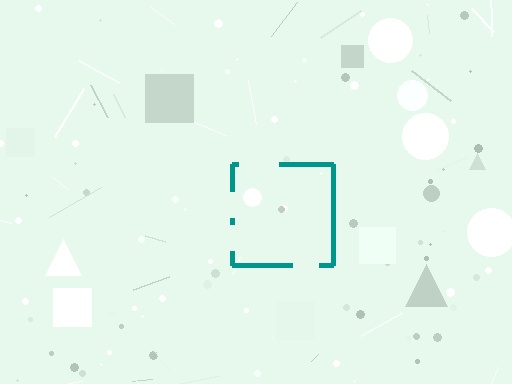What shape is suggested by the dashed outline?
The dashed outline suggests a square.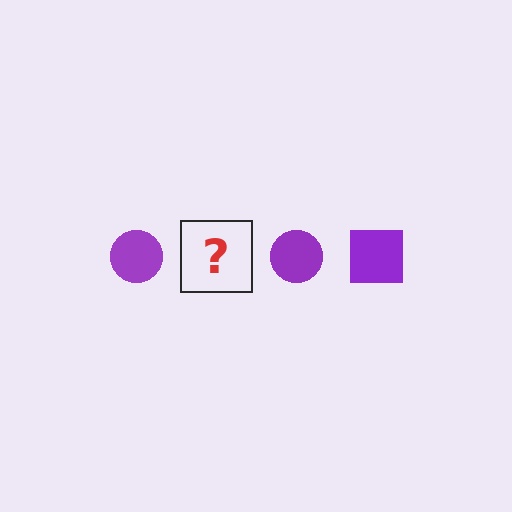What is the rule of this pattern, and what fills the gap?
The rule is that the pattern cycles through circle, square shapes in purple. The gap should be filled with a purple square.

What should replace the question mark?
The question mark should be replaced with a purple square.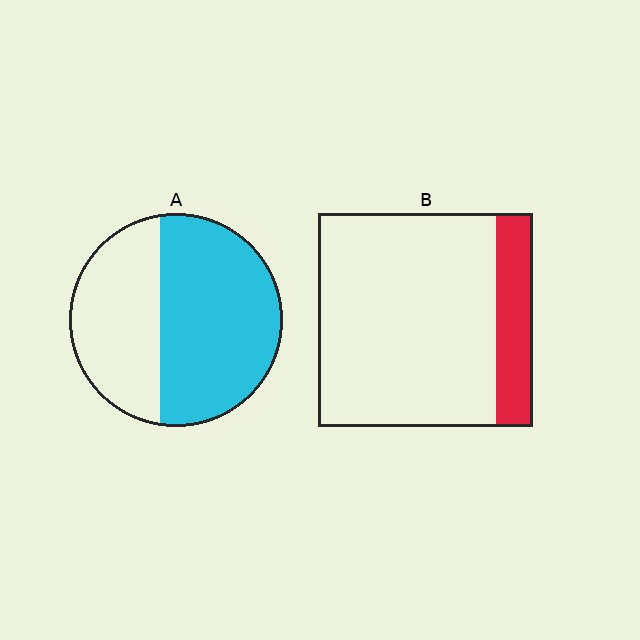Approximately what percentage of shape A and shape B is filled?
A is approximately 60% and B is approximately 15%.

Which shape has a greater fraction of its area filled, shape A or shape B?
Shape A.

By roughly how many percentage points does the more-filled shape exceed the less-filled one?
By roughly 40 percentage points (A over B).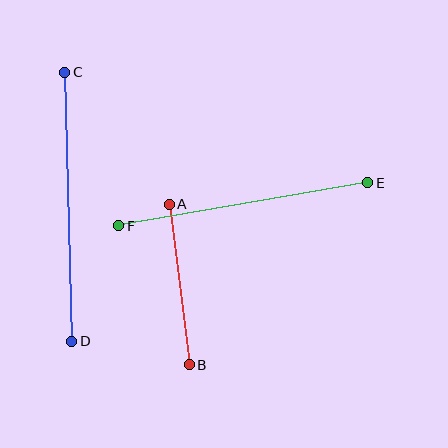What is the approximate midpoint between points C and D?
The midpoint is at approximately (68, 207) pixels.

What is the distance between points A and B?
The distance is approximately 162 pixels.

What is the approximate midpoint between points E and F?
The midpoint is at approximately (243, 204) pixels.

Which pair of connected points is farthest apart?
Points C and D are farthest apart.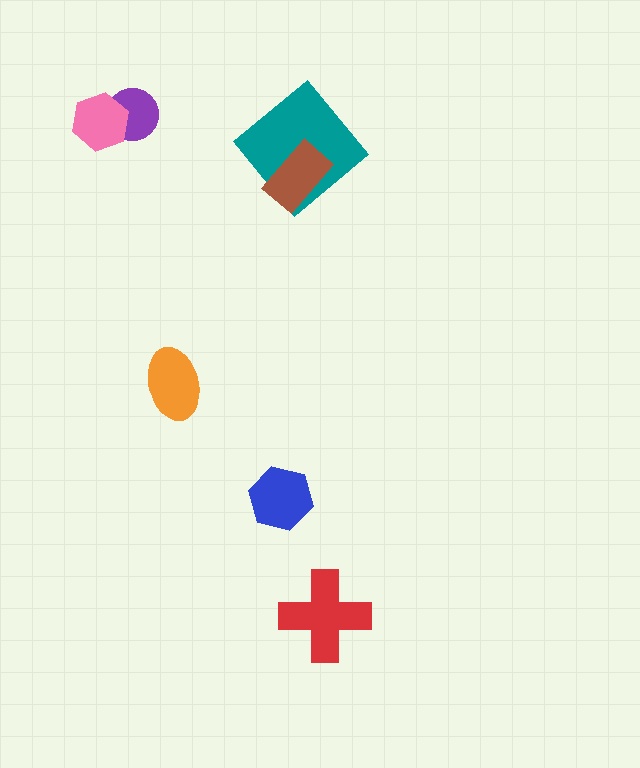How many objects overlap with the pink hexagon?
1 object overlaps with the pink hexagon.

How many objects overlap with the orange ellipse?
0 objects overlap with the orange ellipse.